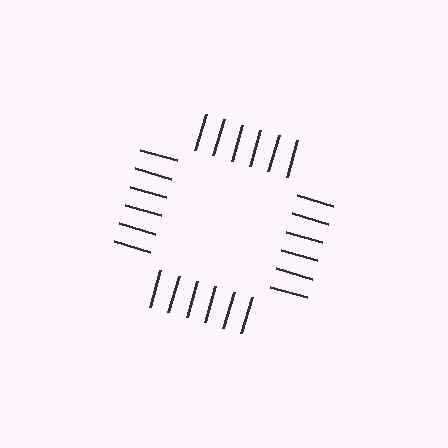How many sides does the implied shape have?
4 sides — the line-ends trace a square.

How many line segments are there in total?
24 — 6 along each of the 4 edges.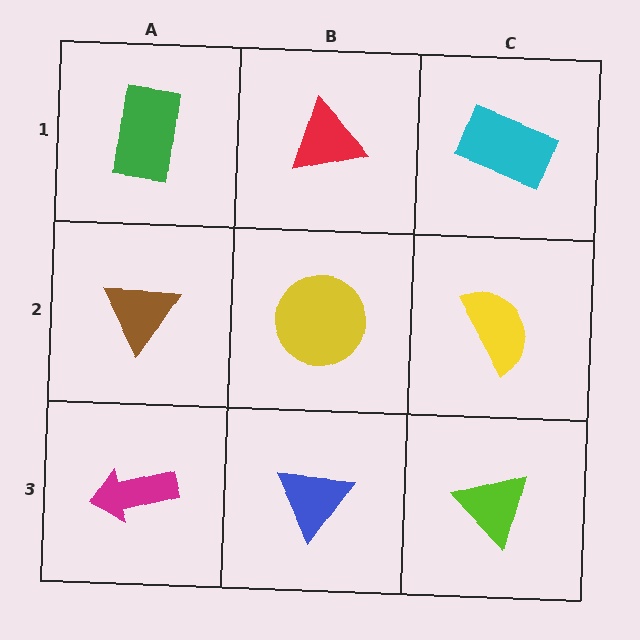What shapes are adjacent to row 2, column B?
A red triangle (row 1, column B), a blue triangle (row 3, column B), a brown triangle (row 2, column A), a yellow semicircle (row 2, column C).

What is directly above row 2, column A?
A green rectangle.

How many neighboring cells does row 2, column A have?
3.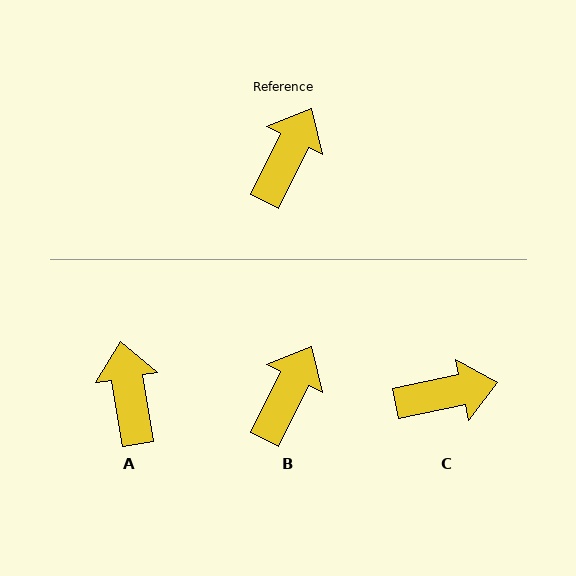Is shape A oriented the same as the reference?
No, it is off by about 36 degrees.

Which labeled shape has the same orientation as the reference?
B.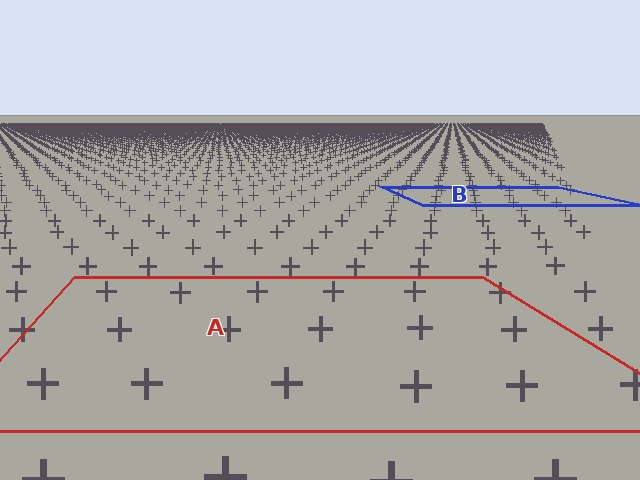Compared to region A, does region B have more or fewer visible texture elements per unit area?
Region B has more texture elements per unit area — they are packed more densely because it is farther away.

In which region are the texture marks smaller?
The texture marks are smaller in region B, because it is farther away.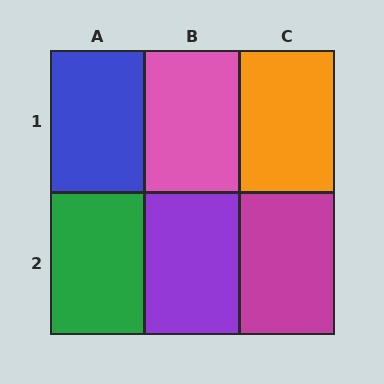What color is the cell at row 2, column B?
Purple.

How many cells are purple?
1 cell is purple.